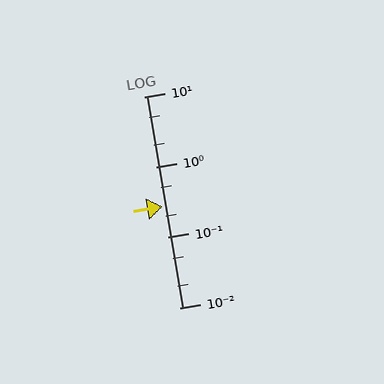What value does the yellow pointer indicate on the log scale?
The pointer indicates approximately 0.27.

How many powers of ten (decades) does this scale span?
The scale spans 3 decades, from 0.01 to 10.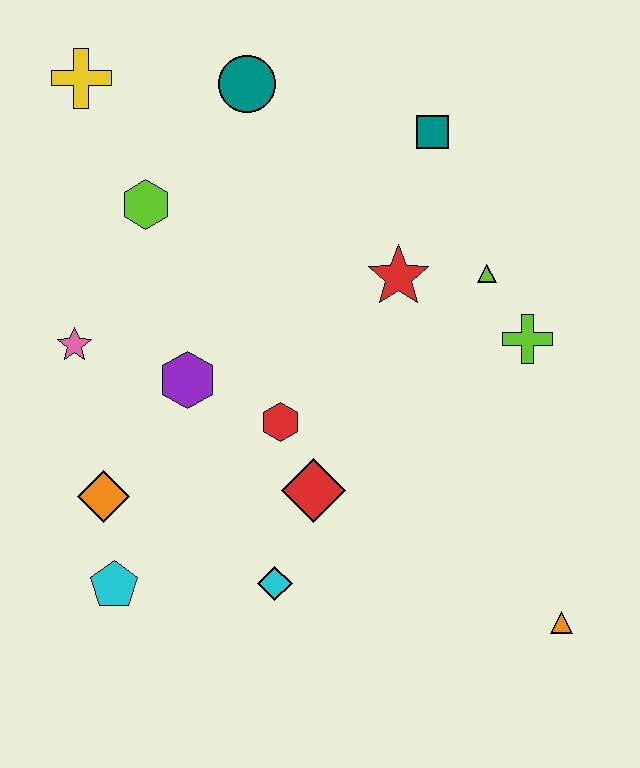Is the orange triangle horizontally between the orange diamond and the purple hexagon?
No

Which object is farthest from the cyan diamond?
The yellow cross is farthest from the cyan diamond.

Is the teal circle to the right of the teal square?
No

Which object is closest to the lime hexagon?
The yellow cross is closest to the lime hexagon.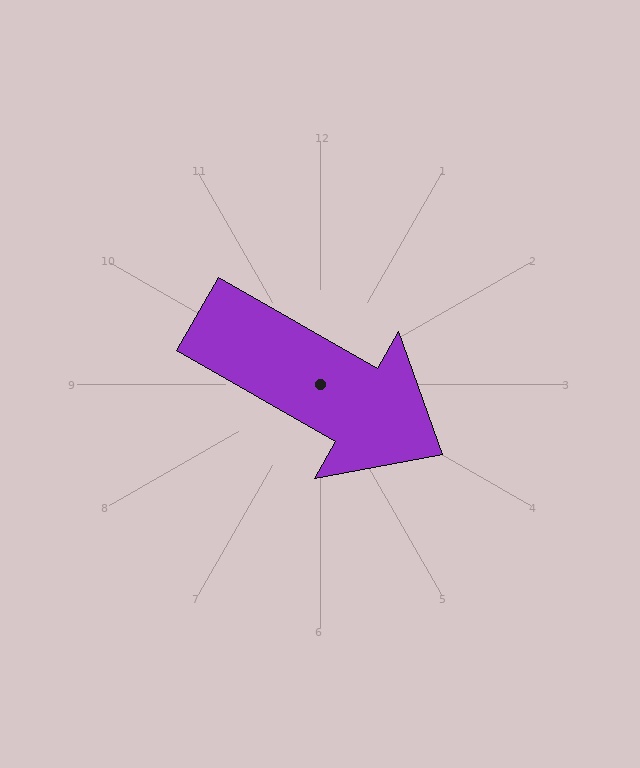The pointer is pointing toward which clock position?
Roughly 4 o'clock.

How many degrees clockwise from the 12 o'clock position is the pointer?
Approximately 120 degrees.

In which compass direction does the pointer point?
Southeast.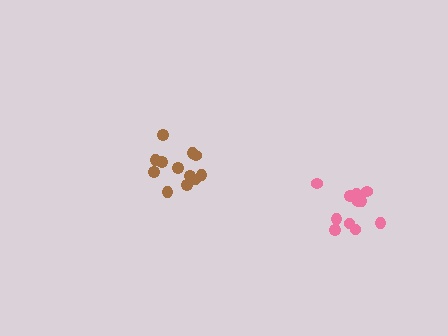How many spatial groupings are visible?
There are 2 spatial groupings.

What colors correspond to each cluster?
The clusters are colored: pink, brown.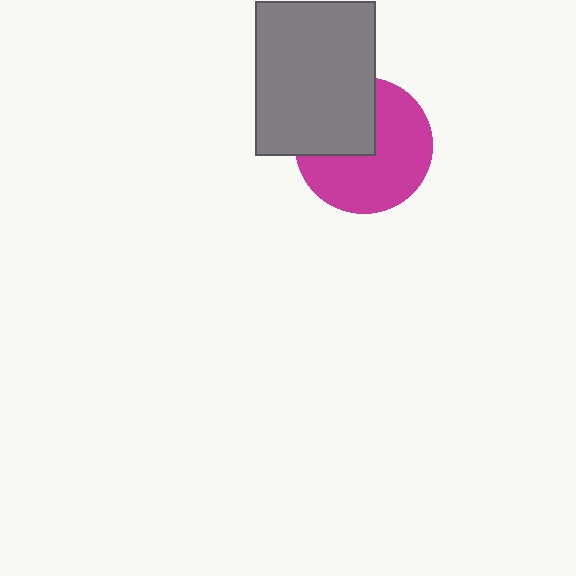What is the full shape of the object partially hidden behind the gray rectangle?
The partially hidden object is a magenta circle.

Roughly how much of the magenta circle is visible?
About half of it is visible (roughly 64%).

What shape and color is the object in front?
The object in front is a gray rectangle.